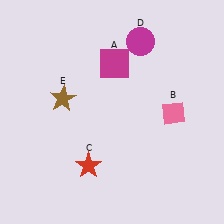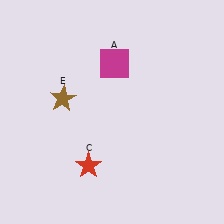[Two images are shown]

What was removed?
The pink diamond (B), the magenta circle (D) were removed in Image 2.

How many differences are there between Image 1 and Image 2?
There are 2 differences between the two images.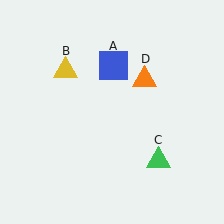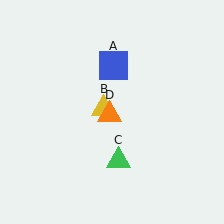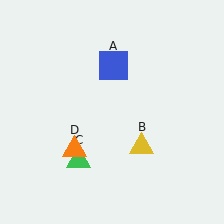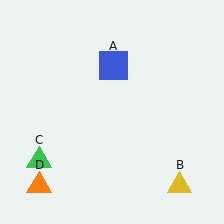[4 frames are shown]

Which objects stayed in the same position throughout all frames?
Blue square (object A) remained stationary.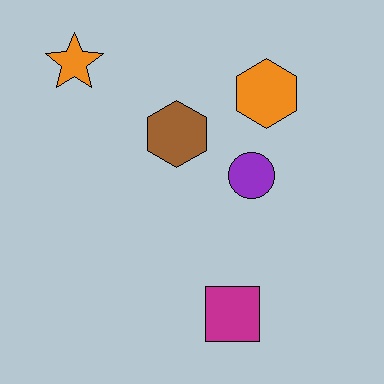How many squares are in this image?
There is 1 square.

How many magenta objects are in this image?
There is 1 magenta object.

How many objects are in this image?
There are 5 objects.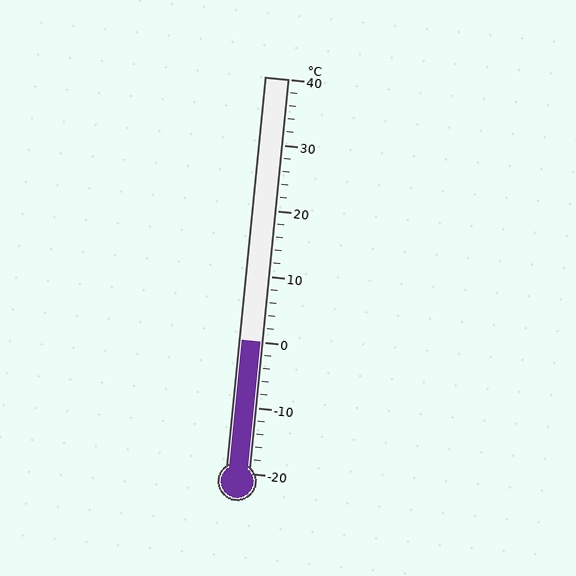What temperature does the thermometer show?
The thermometer shows approximately 0°C.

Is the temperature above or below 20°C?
The temperature is below 20°C.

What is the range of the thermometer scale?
The thermometer scale ranges from -20°C to 40°C.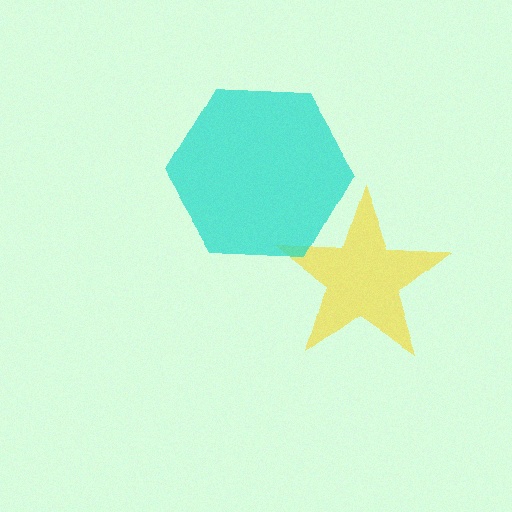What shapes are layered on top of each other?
The layered shapes are: a yellow star, a cyan hexagon.